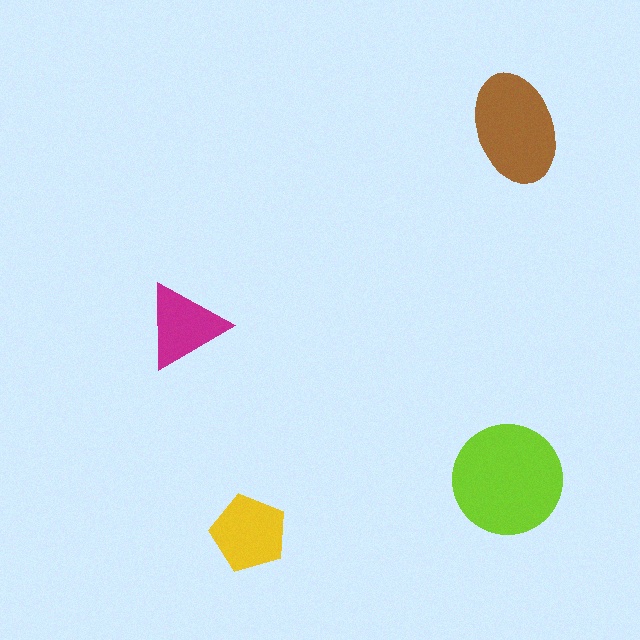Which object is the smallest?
The magenta triangle.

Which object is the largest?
The lime circle.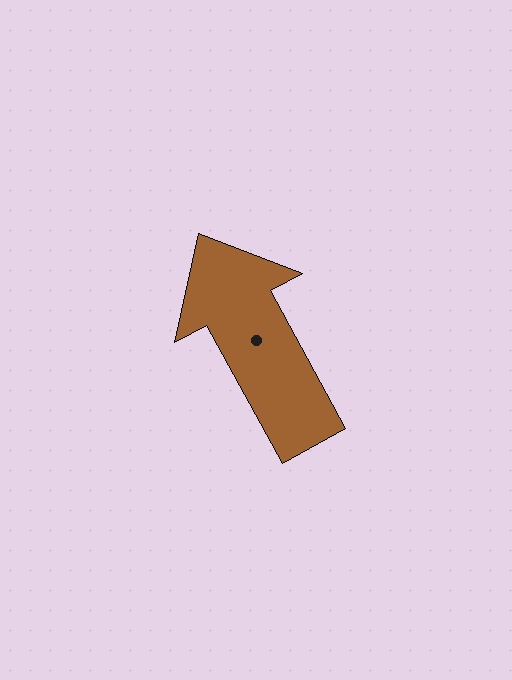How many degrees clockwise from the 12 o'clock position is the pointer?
Approximately 331 degrees.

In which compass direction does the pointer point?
Northwest.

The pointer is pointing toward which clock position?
Roughly 11 o'clock.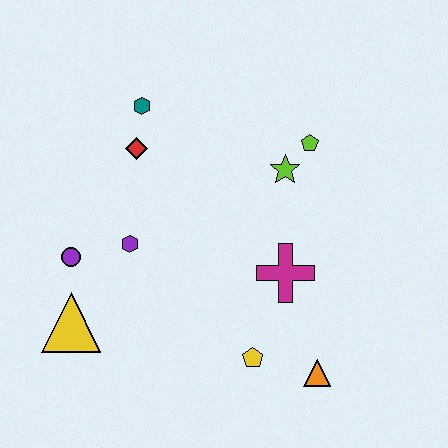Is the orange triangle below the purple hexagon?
Yes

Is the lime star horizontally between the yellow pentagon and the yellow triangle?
No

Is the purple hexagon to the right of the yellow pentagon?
No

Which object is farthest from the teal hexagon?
The orange triangle is farthest from the teal hexagon.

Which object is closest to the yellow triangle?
The purple circle is closest to the yellow triangle.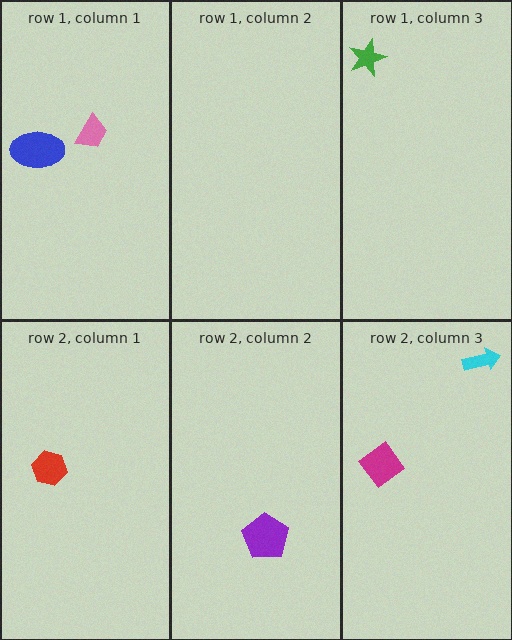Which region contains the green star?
The row 1, column 3 region.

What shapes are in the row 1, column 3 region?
The green star.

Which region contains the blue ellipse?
The row 1, column 1 region.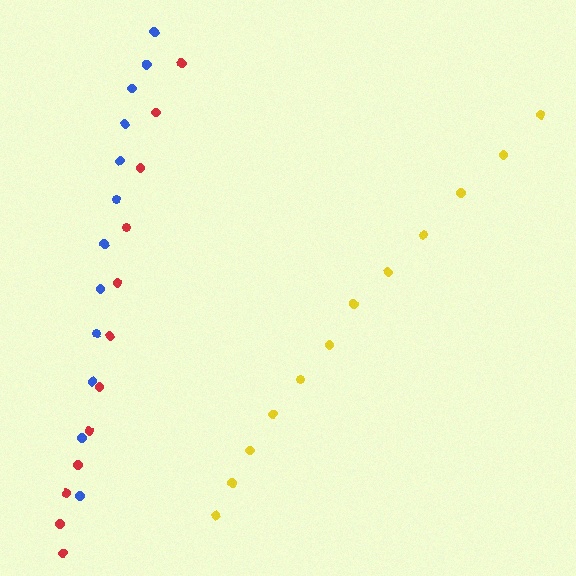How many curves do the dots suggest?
There are 3 distinct paths.